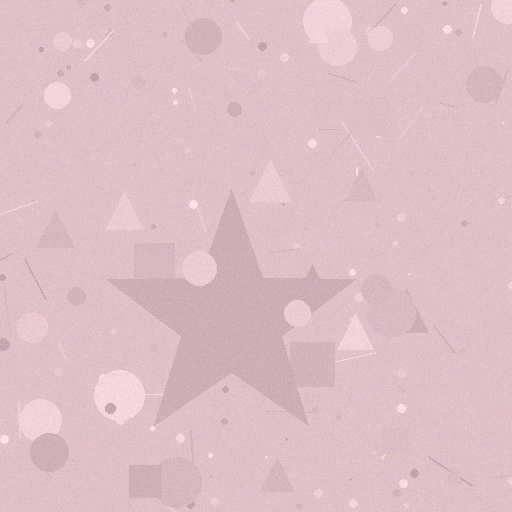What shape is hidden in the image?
A star is hidden in the image.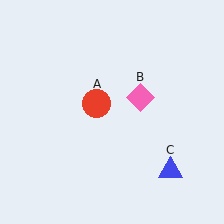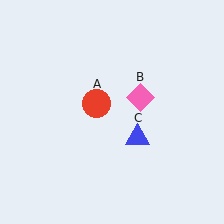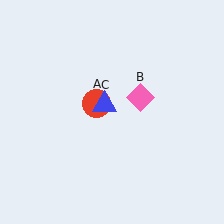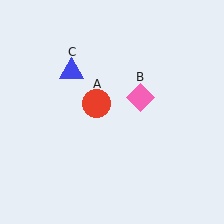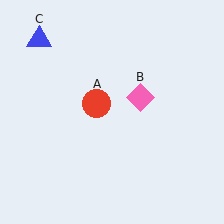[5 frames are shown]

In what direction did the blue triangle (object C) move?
The blue triangle (object C) moved up and to the left.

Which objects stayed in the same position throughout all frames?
Red circle (object A) and pink diamond (object B) remained stationary.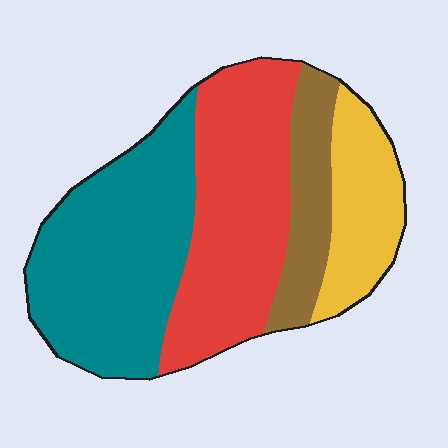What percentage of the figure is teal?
Teal takes up about three eighths (3/8) of the figure.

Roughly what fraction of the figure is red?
Red covers 34% of the figure.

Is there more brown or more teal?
Teal.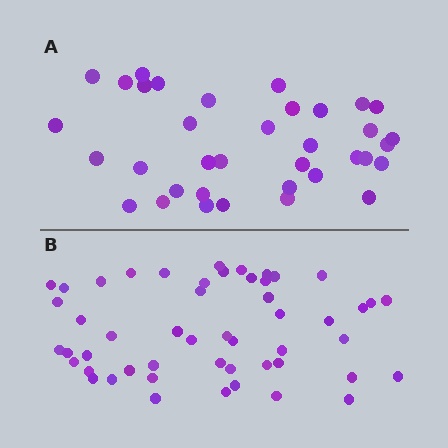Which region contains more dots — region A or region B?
Region B (the bottom region) has more dots.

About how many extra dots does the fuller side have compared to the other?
Region B has approximately 15 more dots than region A.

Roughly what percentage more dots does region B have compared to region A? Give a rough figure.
About 40% more.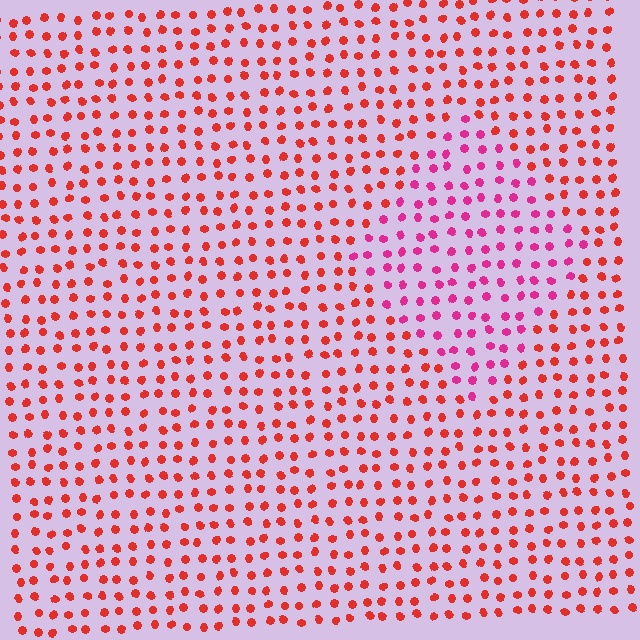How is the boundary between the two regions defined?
The boundary is defined purely by a slight shift in hue (about 36 degrees). Spacing, size, and orientation are identical on both sides.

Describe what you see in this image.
The image is filled with small red elements in a uniform arrangement. A diamond-shaped region is visible where the elements are tinted to a slightly different hue, forming a subtle color boundary.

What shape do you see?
I see a diamond.